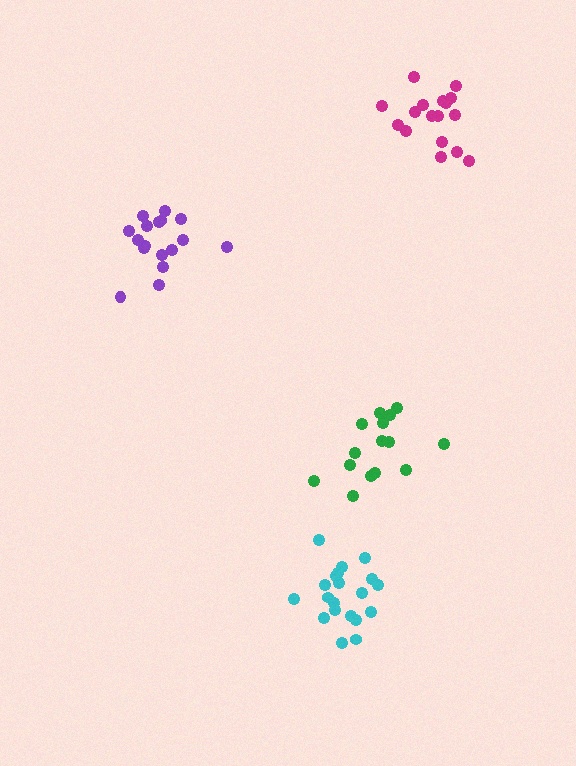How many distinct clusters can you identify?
There are 4 distinct clusters.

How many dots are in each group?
Group 1: 15 dots, Group 2: 17 dots, Group 3: 17 dots, Group 4: 20 dots (69 total).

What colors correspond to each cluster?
The clusters are colored: green, magenta, purple, cyan.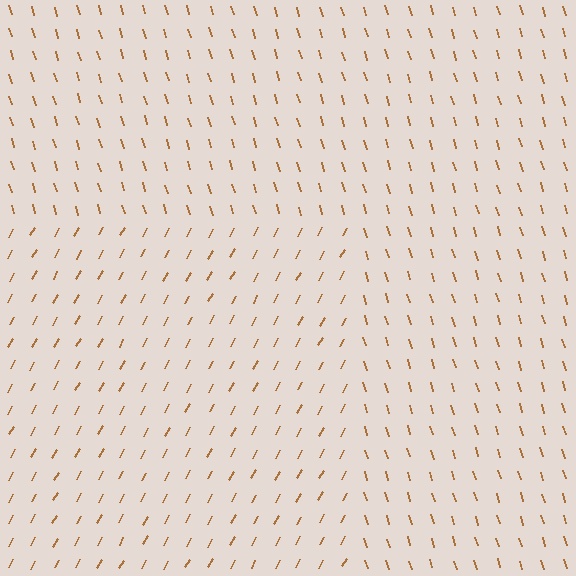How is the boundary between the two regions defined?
The boundary is defined purely by a change in line orientation (approximately 45 degrees difference). All lines are the same color and thickness.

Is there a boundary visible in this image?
Yes, there is a texture boundary formed by a change in line orientation.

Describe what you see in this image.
The image is filled with small brown line segments. A rectangle region in the image has lines oriented differently from the surrounding lines, creating a visible texture boundary.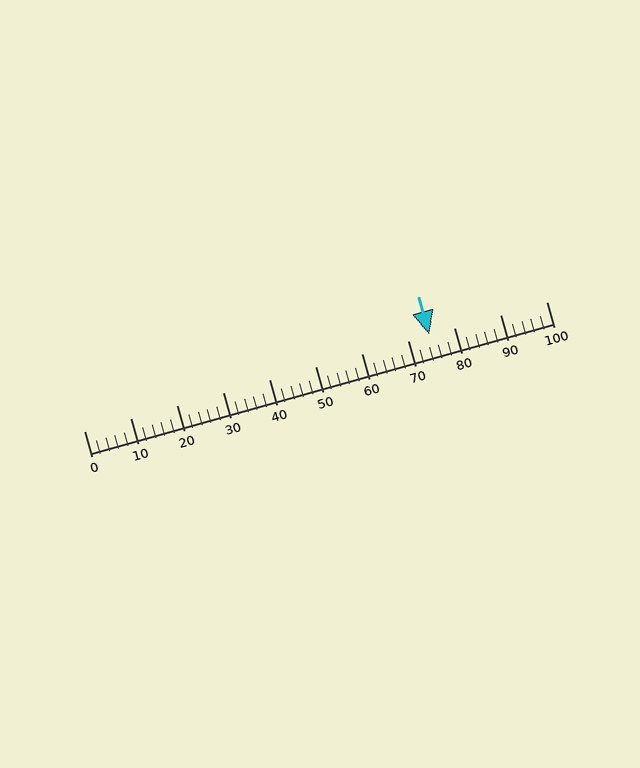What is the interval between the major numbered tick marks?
The major tick marks are spaced 10 units apart.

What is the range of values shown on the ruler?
The ruler shows values from 0 to 100.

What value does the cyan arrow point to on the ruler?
The cyan arrow points to approximately 75.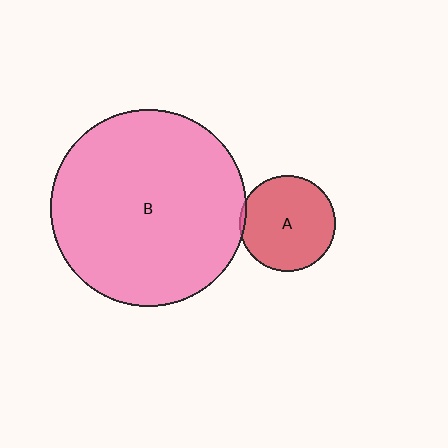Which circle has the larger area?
Circle B (pink).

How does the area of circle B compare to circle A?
Approximately 4.2 times.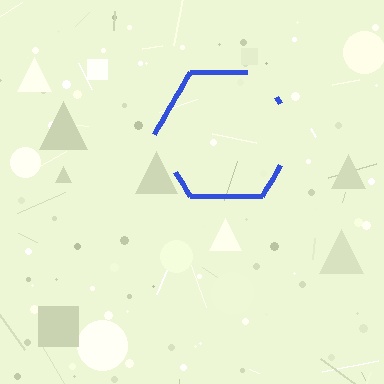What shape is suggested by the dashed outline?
The dashed outline suggests a hexagon.